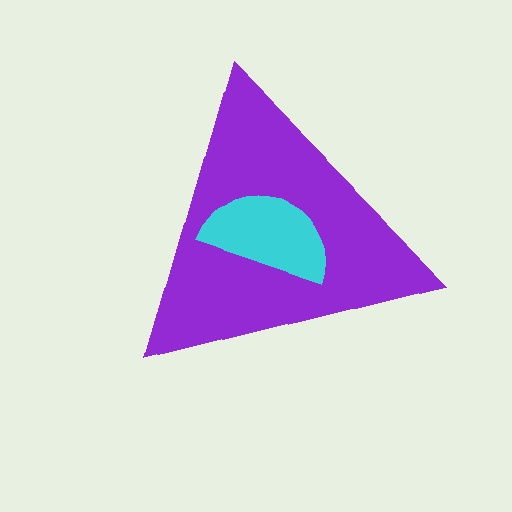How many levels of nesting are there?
2.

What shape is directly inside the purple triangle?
The cyan semicircle.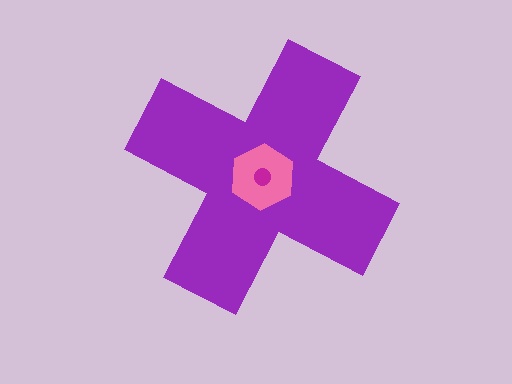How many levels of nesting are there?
3.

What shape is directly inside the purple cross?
The pink hexagon.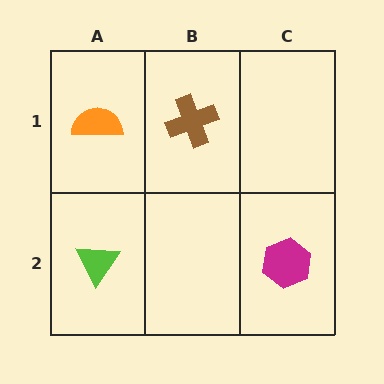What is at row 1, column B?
A brown cross.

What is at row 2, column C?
A magenta hexagon.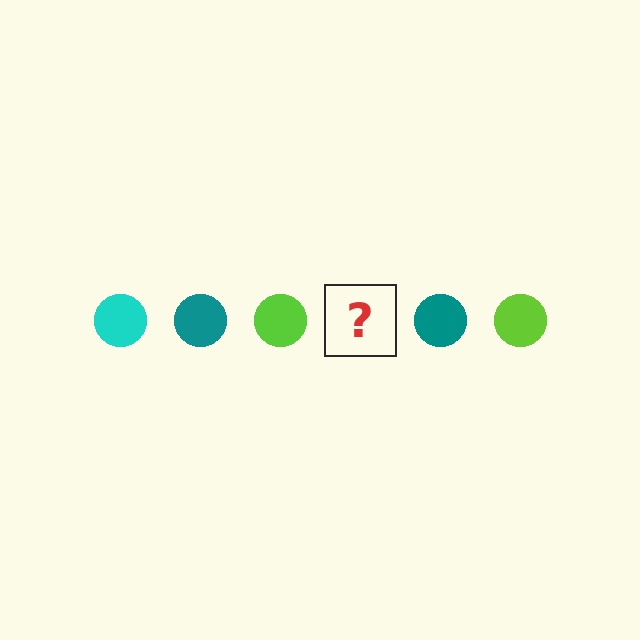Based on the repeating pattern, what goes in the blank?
The blank should be a cyan circle.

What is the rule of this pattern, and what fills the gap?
The rule is that the pattern cycles through cyan, teal, lime circles. The gap should be filled with a cyan circle.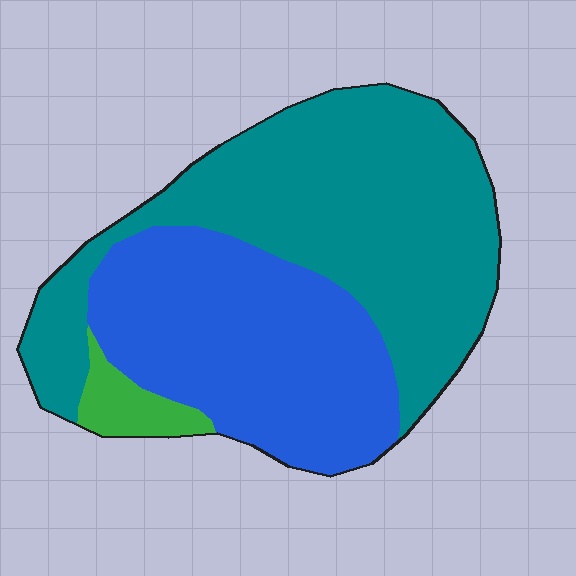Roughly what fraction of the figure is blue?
Blue takes up about two fifths (2/5) of the figure.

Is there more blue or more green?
Blue.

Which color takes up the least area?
Green, at roughly 5%.